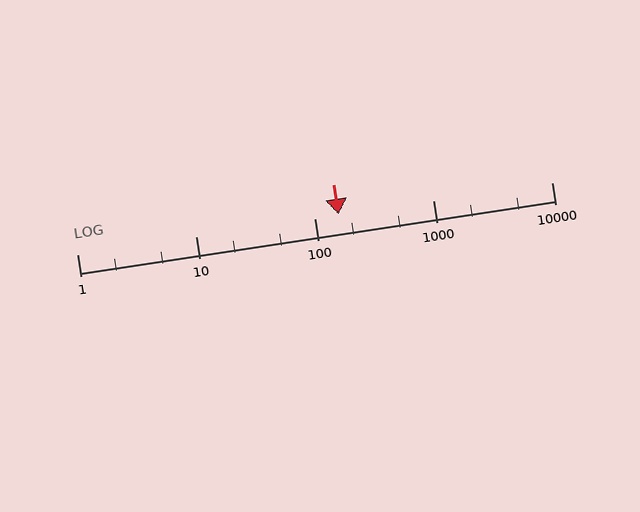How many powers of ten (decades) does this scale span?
The scale spans 4 decades, from 1 to 10000.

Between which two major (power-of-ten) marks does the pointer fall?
The pointer is between 100 and 1000.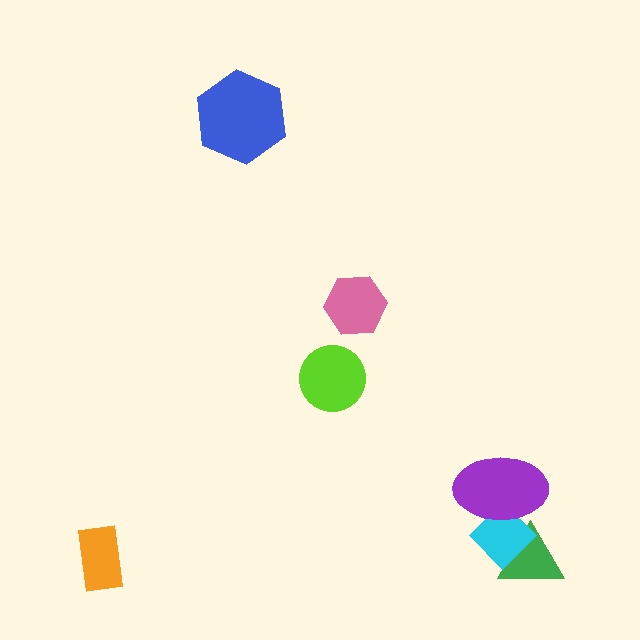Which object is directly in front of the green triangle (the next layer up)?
The cyan diamond is directly in front of the green triangle.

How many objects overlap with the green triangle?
2 objects overlap with the green triangle.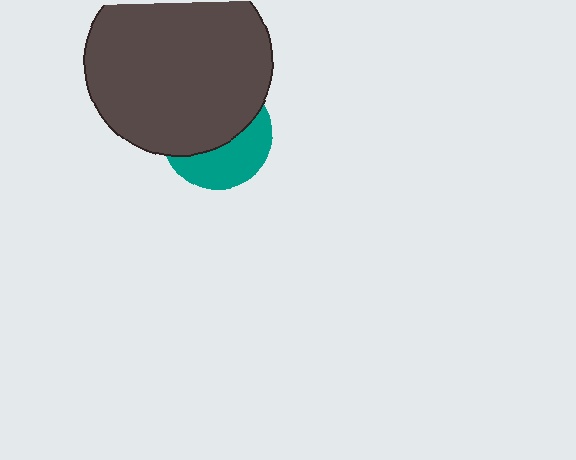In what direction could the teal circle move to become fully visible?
The teal circle could move down. That would shift it out from behind the dark gray circle entirely.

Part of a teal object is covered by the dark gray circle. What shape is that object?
It is a circle.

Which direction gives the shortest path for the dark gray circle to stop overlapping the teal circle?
Moving up gives the shortest separation.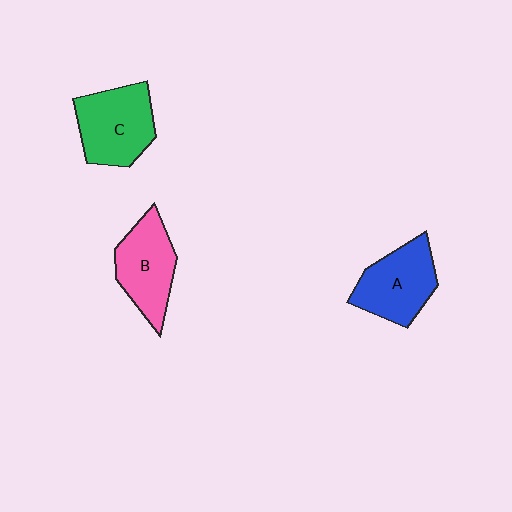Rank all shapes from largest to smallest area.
From largest to smallest: C (green), A (blue), B (pink).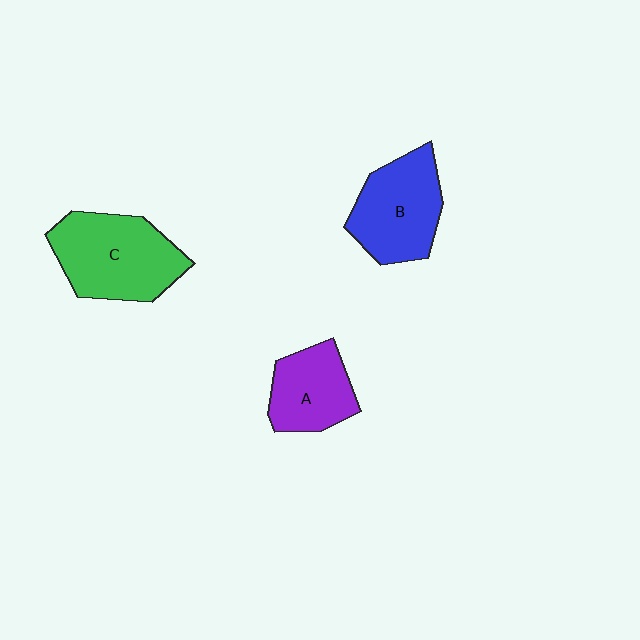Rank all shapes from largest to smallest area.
From largest to smallest: C (green), B (blue), A (purple).